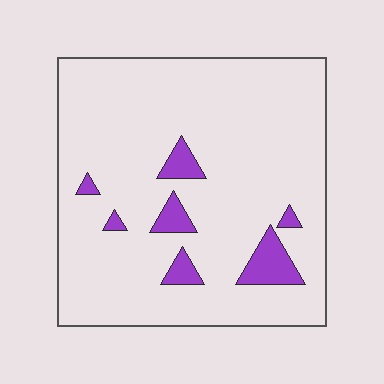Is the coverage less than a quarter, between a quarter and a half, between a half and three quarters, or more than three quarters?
Less than a quarter.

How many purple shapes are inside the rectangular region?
7.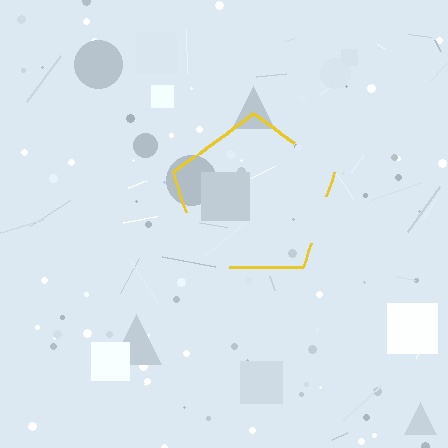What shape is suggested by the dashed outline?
The dashed outline suggests a pentagon.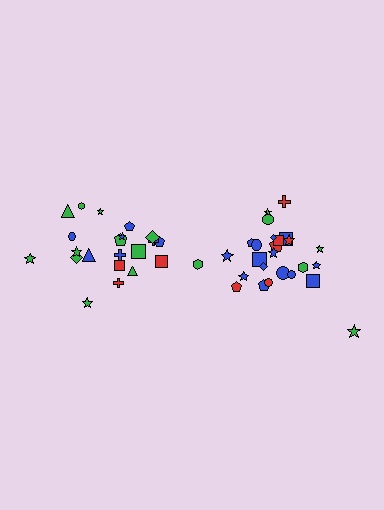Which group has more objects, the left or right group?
The right group.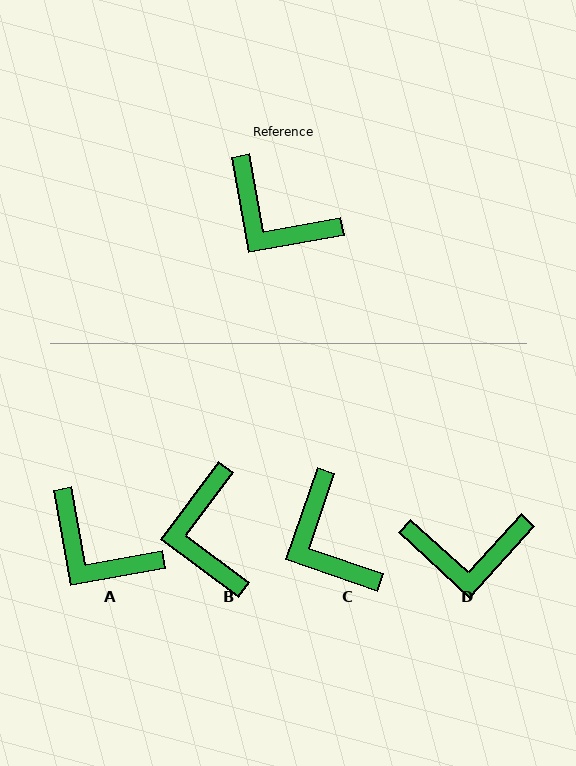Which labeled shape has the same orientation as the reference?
A.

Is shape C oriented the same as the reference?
No, it is off by about 29 degrees.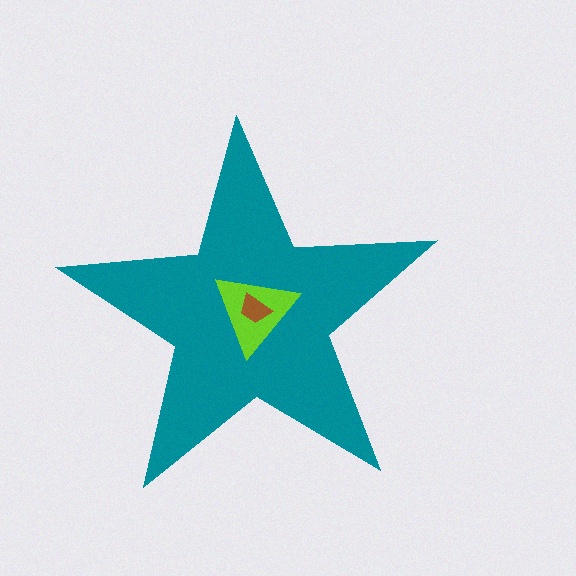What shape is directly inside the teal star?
The lime triangle.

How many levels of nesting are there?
3.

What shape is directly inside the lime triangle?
The brown trapezoid.